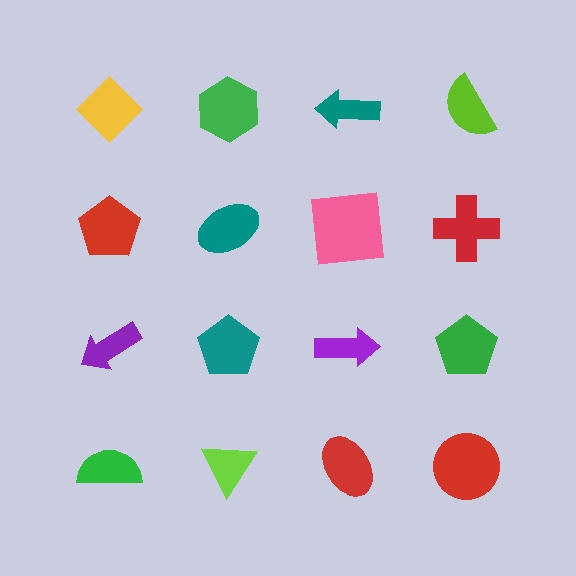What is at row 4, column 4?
A red circle.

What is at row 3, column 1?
A purple arrow.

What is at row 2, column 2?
A teal ellipse.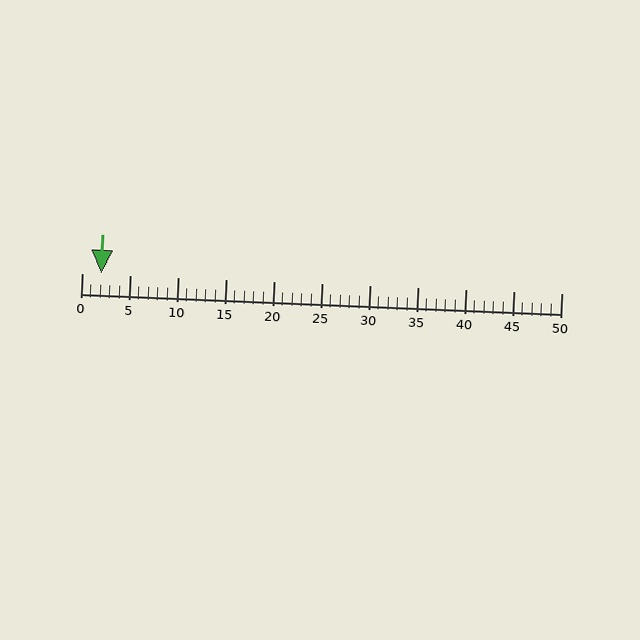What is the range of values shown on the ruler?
The ruler shows values from 0 to 50.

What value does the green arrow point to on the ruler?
The green arrow points to approximately 2.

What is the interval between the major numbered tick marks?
The major tick marks are spaced 5 units apart.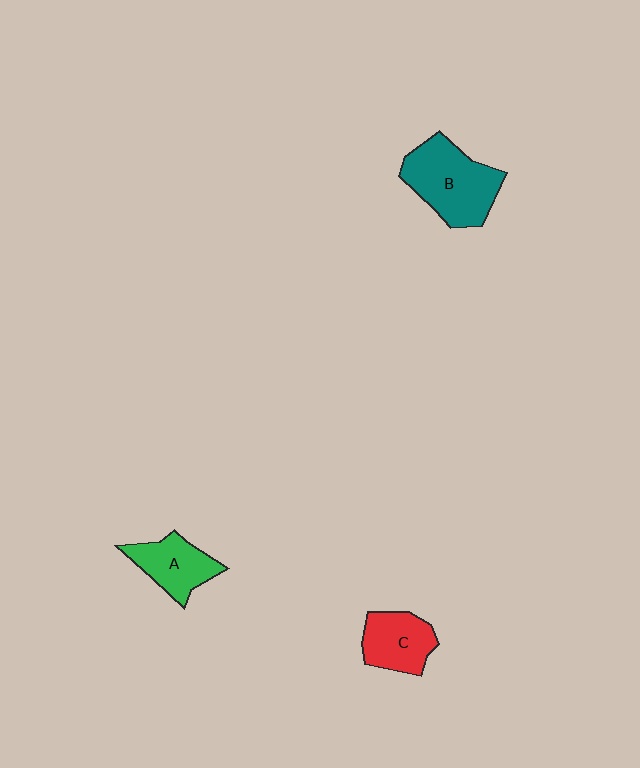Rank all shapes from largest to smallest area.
From largest to smallest: B (teal), C (red), A (green).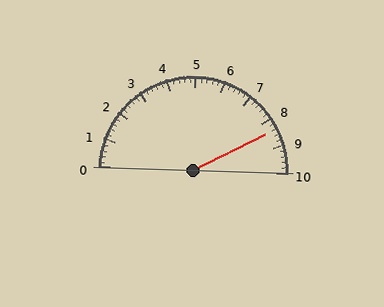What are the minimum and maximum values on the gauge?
The gauge ranges from 0 to 10.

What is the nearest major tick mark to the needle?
The nearest major tick mark is 8.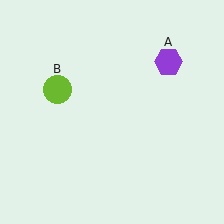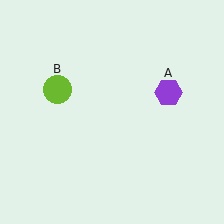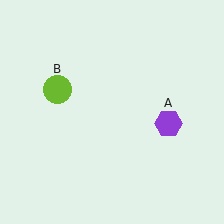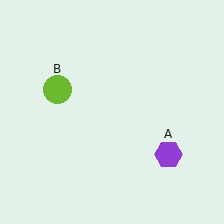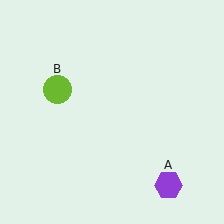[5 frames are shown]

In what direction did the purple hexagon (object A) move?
The purple hexagon (object A) moved down.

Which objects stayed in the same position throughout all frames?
Lime circle (object B) remained stationary.